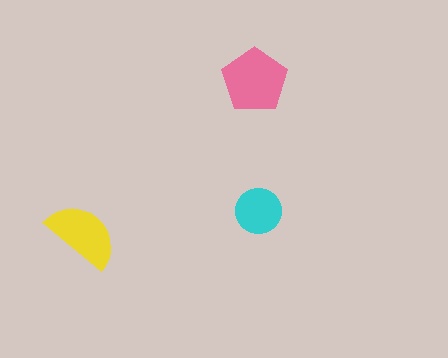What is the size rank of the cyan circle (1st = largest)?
3rd.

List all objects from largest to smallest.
The pink pentagon, the yellow semicircle, the cyan circle.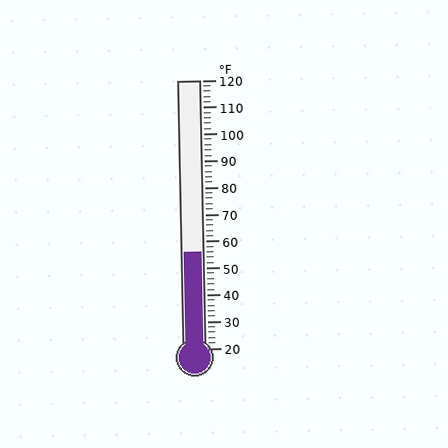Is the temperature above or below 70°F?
The temperature is below 70°F.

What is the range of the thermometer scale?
The thermometer scale ranges from 20°F to 120°F.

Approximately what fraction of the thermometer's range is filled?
The thermometer is filled to approximately 35% of its range.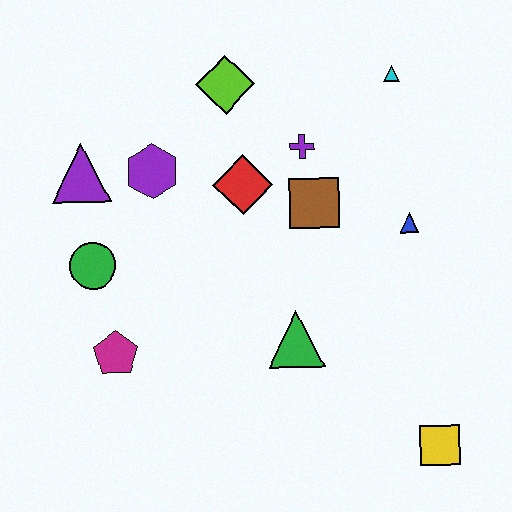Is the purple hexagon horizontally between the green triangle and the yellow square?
No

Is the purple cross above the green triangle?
Yes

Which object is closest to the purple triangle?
The purple hexagon is closest to the purple triangle.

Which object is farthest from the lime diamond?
The yellow square is farthest from the lime diamond.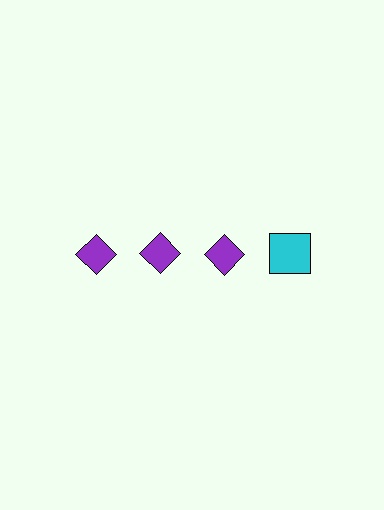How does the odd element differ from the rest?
It differs in both color (cyan instead of purple) and shape (square instead of diamond).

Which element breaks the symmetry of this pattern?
The cyan square in the top row, second from right column breaks the symmetry. All other shapes are purple diamonds.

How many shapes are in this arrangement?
There are 4 shapes arranged in a grid pattern.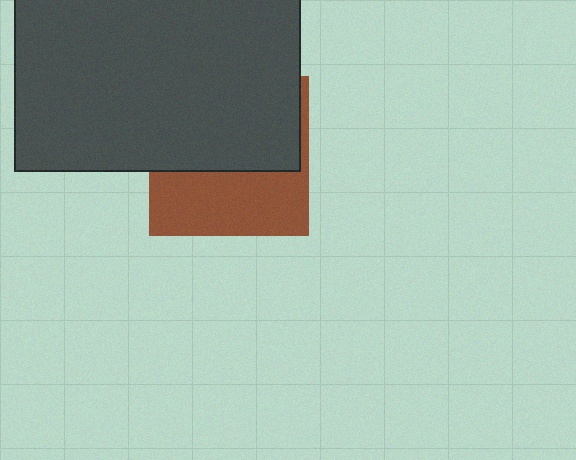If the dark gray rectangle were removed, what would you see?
You would see the complete brown square.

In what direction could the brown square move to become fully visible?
The brown square could move down. That would shift it out from behind the dark gray rectangle entirely.